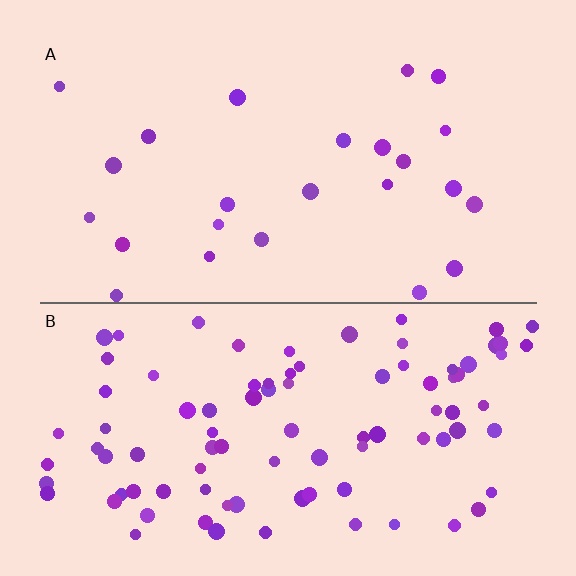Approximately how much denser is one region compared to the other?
Approximately 3.8× — region B over region A.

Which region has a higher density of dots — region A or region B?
B (the bottom).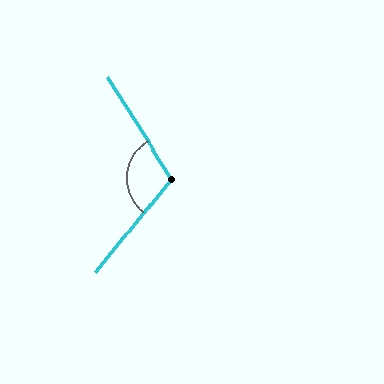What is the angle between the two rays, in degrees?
Approximately 109 degrees.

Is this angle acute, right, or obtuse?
It is obtuse.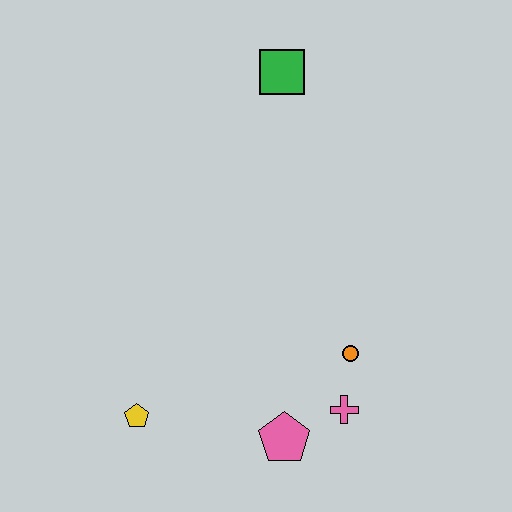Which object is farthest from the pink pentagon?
The green square is farthest from the pink pentagon.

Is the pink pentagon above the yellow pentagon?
No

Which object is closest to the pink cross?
The orange circle is closest to the pink cross.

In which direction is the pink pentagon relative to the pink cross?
The pink pentagon is to the left of the pink cross.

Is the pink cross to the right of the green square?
Yes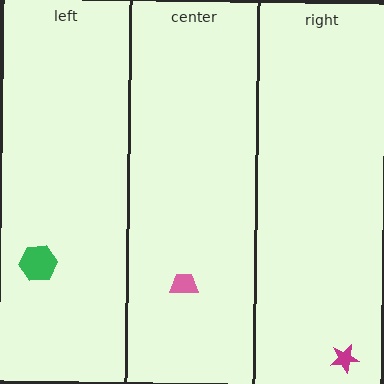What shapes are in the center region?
The pink trapezoid.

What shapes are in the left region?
The green hexagon.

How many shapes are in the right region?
1.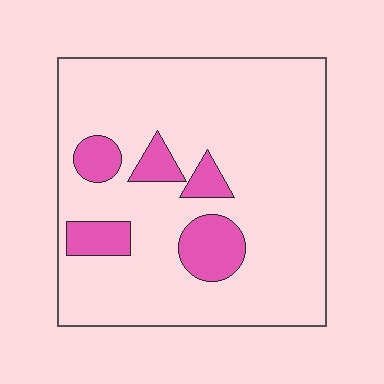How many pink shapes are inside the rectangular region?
5.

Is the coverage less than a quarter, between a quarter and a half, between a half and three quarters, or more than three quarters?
Less than a quarter.